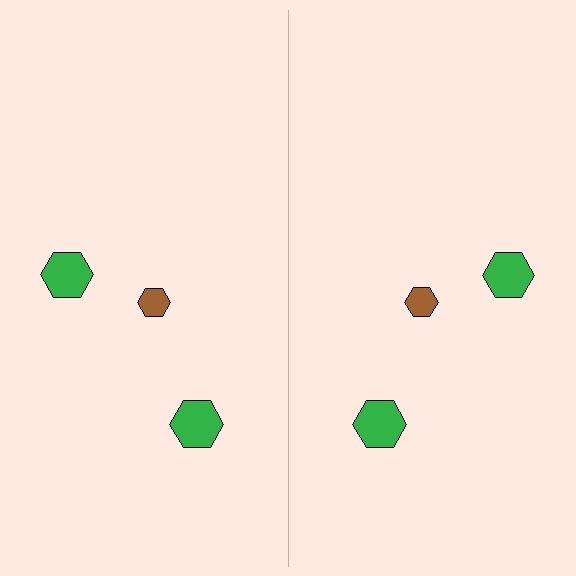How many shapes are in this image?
There are 6 shapes in this image.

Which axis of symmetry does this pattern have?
The pattern has a vertical axis of symmetry running through the center of the image.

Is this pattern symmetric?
Yes, this pattern has bilateral (reflection) symmetry.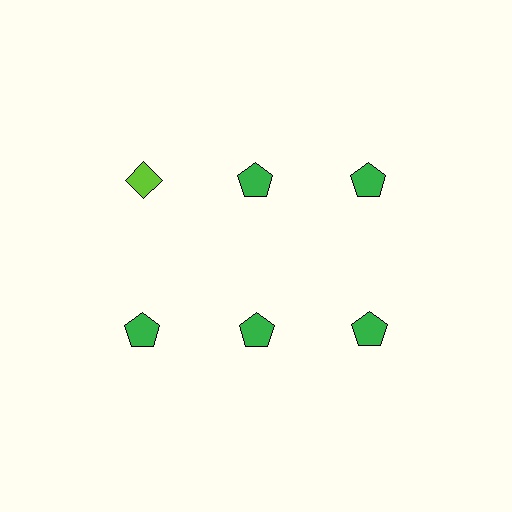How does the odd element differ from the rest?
It differs in both color (lime instead of green) and shape (diamond instead of pentagon).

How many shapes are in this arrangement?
There are 6 shapes arranged in a grid pattern.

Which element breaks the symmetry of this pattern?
The lime diamond in the top row, leftmost column breaks the symmetry. All other shapes are green pentagons.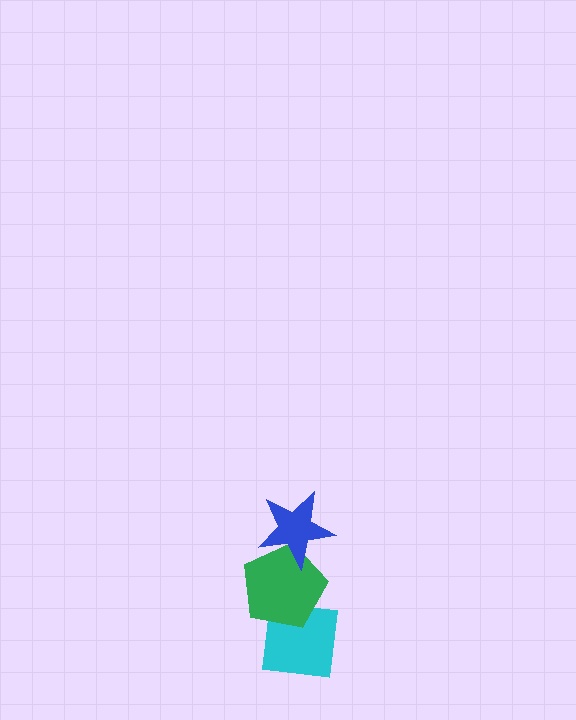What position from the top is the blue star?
The blue star is 1st from the top.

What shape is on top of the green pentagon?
The blue star is on top of the green pentagon.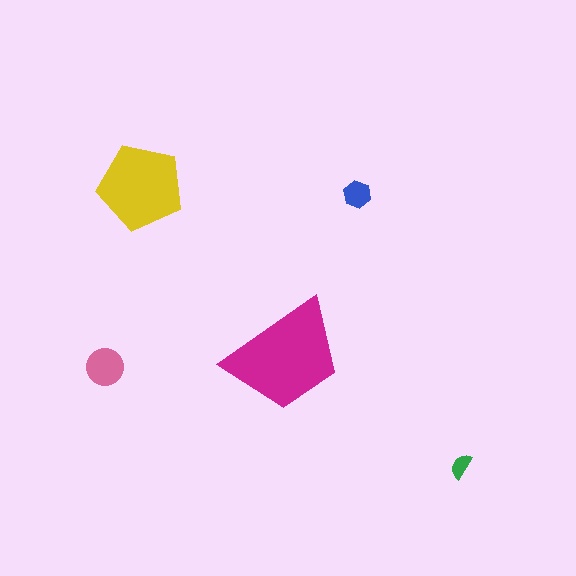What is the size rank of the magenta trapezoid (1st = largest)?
1st.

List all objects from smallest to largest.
The green semicircle, the blue hexagon, the pink circle, the yellow pentagon, the magenta trapezoid.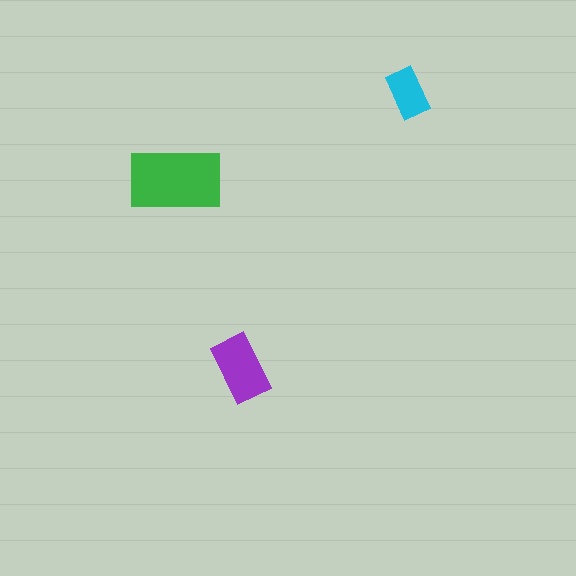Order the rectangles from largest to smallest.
the green one, the purple one, the cyan one.